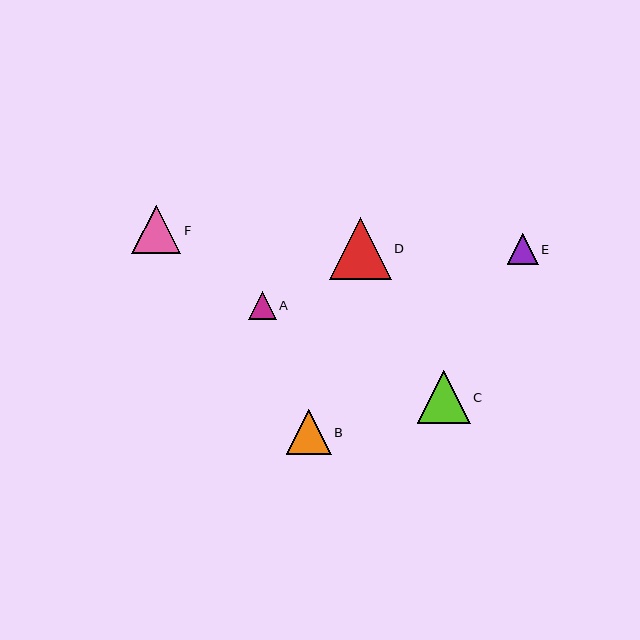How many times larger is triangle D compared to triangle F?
Triangle D is approximately 1.3 times the size of triangle F.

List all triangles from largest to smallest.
From largest to smallest: D, C, F, B, E, A.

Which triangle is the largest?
Triangle D is the largest with a size of approximately 62 pixels.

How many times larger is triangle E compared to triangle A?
Triangle E is approximately 1.1 times the size of triangle A.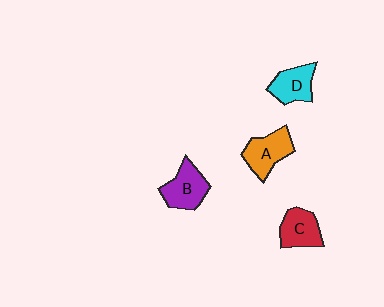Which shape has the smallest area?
Shape C (red).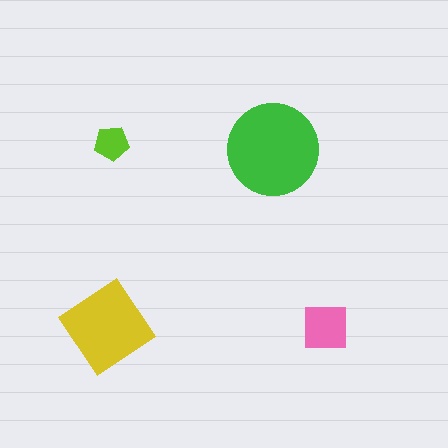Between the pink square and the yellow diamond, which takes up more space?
The yellow diamond.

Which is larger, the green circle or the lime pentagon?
The green circle.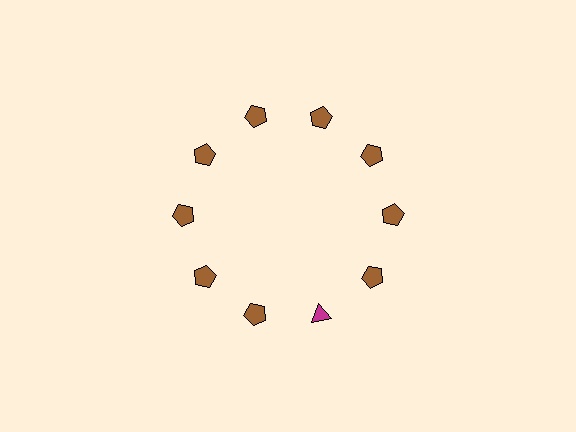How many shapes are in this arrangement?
There are 10 shapes arranged in a ring pattern.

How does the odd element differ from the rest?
It differs in both color (magenta instead of brown) and shape (triangle instead of pentagon).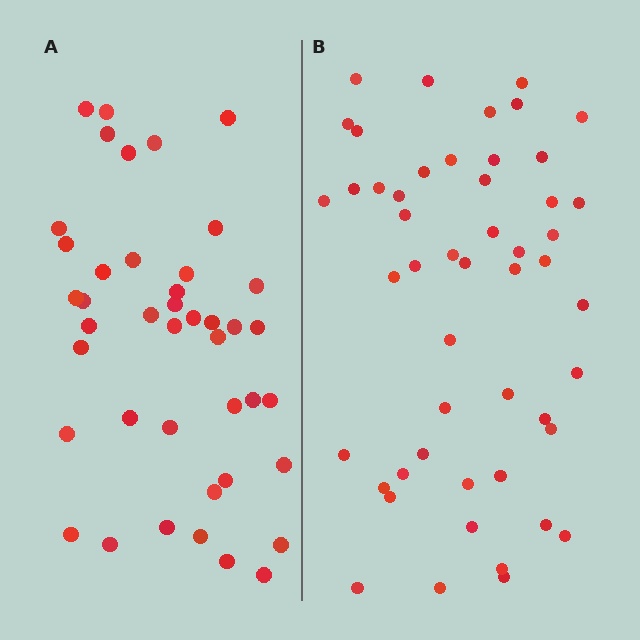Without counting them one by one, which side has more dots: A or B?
Region B (the right region) has more dots.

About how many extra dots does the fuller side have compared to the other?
Region B has roughly 8 or so more dots than region A.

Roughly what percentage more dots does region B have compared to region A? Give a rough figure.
About 20% more.